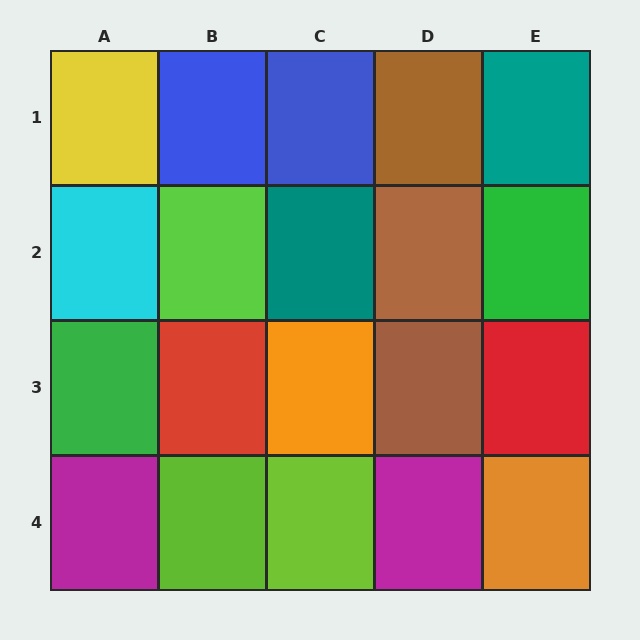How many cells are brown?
3 cells are brown.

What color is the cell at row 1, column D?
Brown.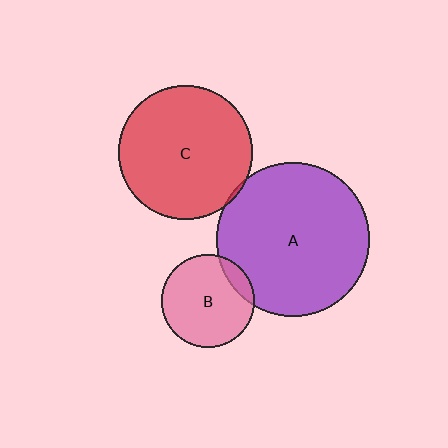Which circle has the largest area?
Circle A (purple).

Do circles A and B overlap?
Yes.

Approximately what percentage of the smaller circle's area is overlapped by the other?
Approximately 10%.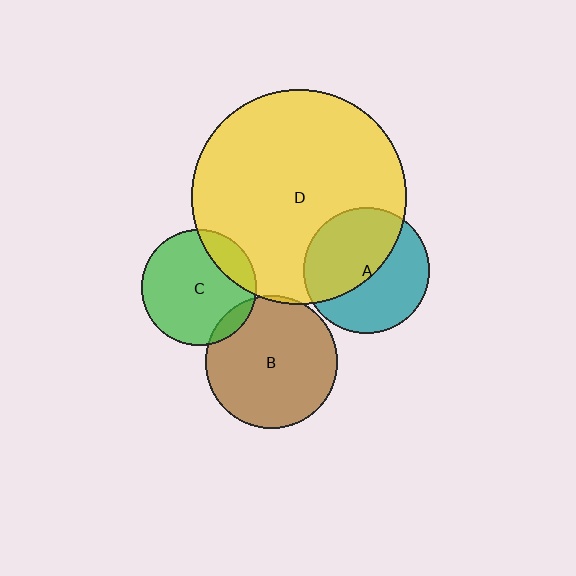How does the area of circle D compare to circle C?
Approximately 3.4 times.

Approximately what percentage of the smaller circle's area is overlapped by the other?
Approximately 50%.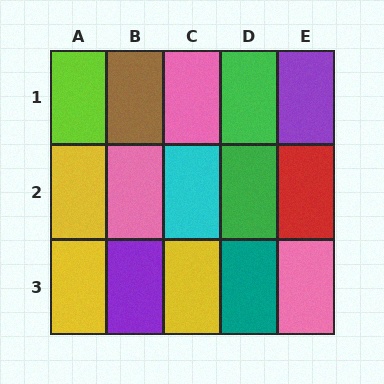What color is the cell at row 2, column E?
Red.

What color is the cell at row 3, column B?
Purple.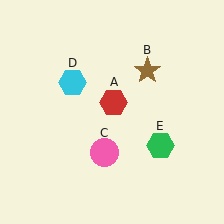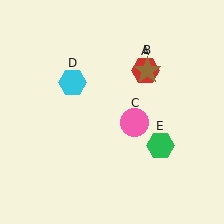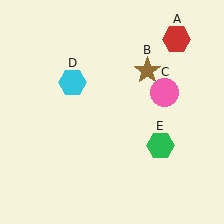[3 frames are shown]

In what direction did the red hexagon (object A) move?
The red hexagon (object A) moved up and to the right.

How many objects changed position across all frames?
2 objects changed position: red hexagon (object A), pink circle (object C).